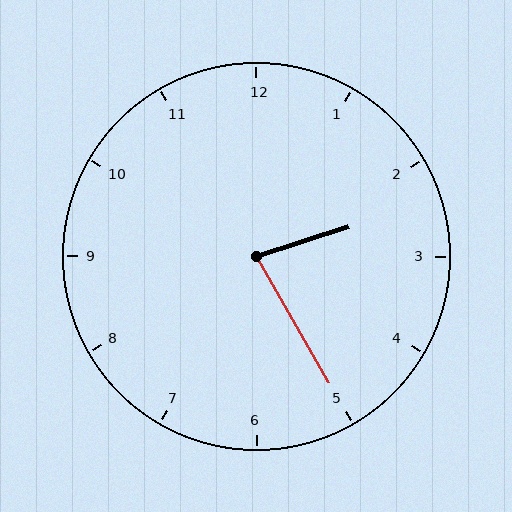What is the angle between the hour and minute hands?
Approximately 78 degrees.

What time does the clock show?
2:25.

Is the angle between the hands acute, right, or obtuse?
It is acute.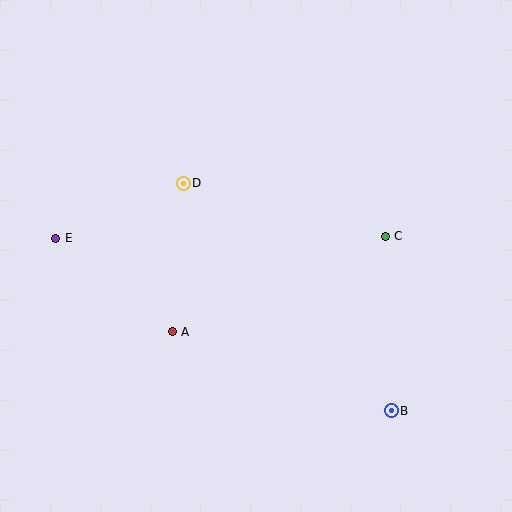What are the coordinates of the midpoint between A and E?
The midpoint between A and E is at (114, 285).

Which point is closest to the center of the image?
Point D at (183, 183) is closest to the center.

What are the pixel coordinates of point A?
Point A is at (172, 332).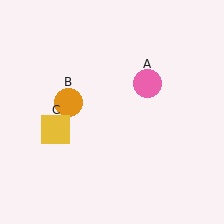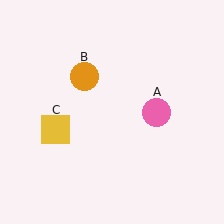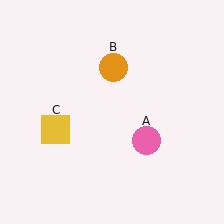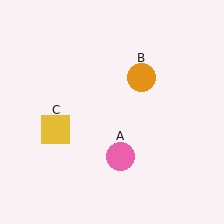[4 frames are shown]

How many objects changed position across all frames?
2 objects changed position: pink circle (object A), orange circle (object B).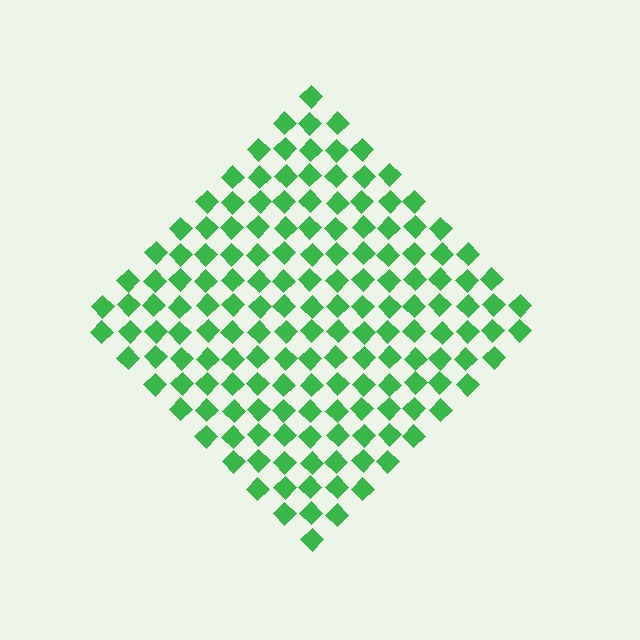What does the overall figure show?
The overall figure shows a diamond.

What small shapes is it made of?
It is made of small diamonds.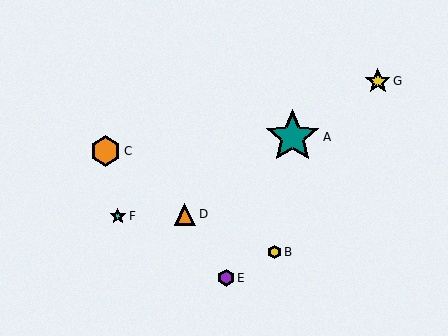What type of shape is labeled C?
Shape C is an orange hexagon.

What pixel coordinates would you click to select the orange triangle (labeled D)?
Click at (185, 214) to select the orange triangle D.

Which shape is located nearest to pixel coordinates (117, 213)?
The cyan star (labeled F) at (118, 216) is nearest to that location.